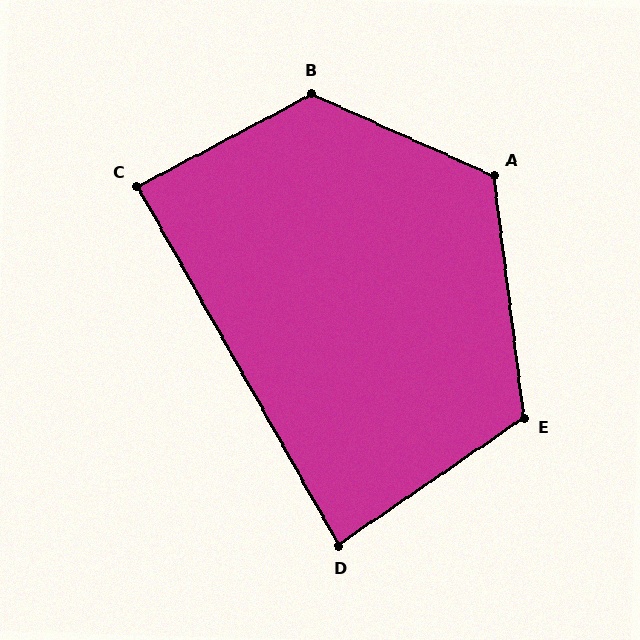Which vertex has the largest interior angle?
B, at approximately 128 degrees.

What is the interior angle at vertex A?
Approximately 121 degrees (obtuse).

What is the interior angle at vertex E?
Approximately 117 degrees (obtuse).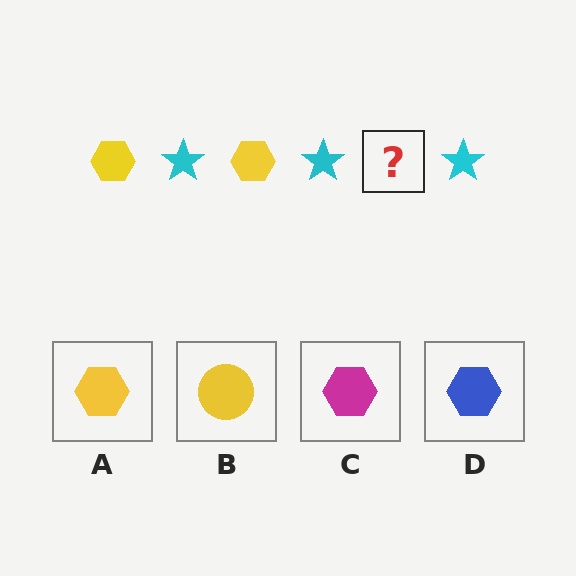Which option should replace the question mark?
Option A.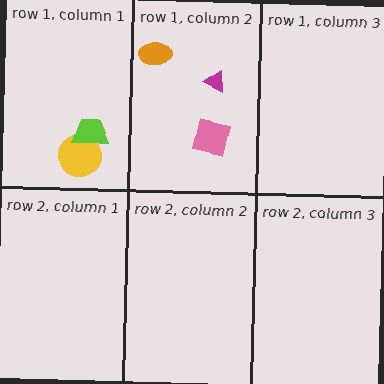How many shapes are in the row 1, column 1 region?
2.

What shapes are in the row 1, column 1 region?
The yellow circle, the lime trapezoid.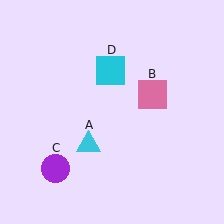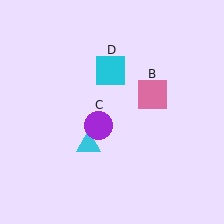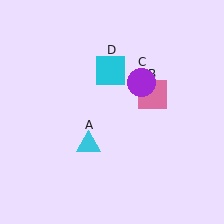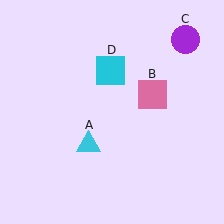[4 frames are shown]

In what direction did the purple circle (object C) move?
The purple circle (object C) moved up and to the right.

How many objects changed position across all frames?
1 object changed position: purple circle (object C).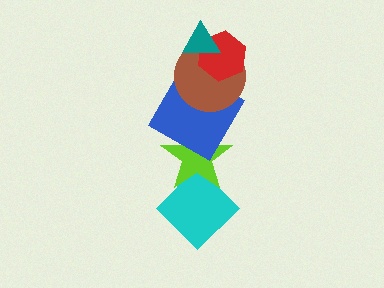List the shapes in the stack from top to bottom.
From top to bottom: the teal triangle, the red hexagon, the brown circle, the blue diamond, the lime star, the cyan diamond.